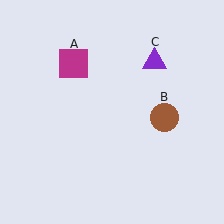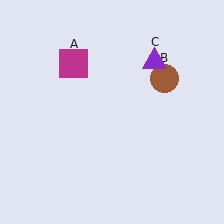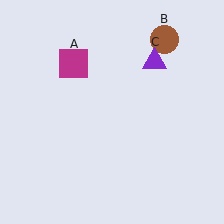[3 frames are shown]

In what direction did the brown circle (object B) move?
The brown circle (object B) moved up.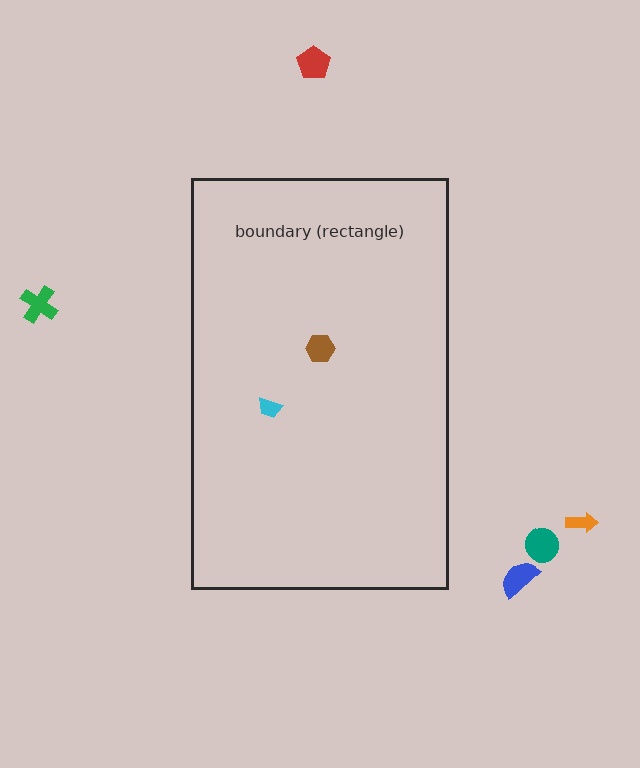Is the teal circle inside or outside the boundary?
Outside.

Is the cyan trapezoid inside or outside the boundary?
Inside.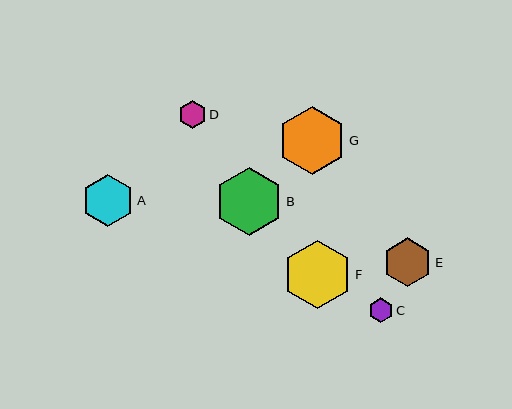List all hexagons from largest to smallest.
From largest to smallest: F, G, B, A, E, D, C.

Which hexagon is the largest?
Hexagon F is the largest with a size of approximately 69 pixels.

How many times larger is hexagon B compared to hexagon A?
Hexagon B is approximately 1.3 times the size of hexagon A.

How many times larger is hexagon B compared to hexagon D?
Hexagon B is approximately 2.5 times the size of hexagon D.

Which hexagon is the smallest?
Hexagon C is the smallest with a size of approximately 25 pixels.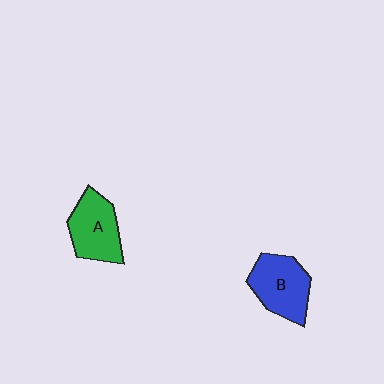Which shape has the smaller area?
Shape A (green).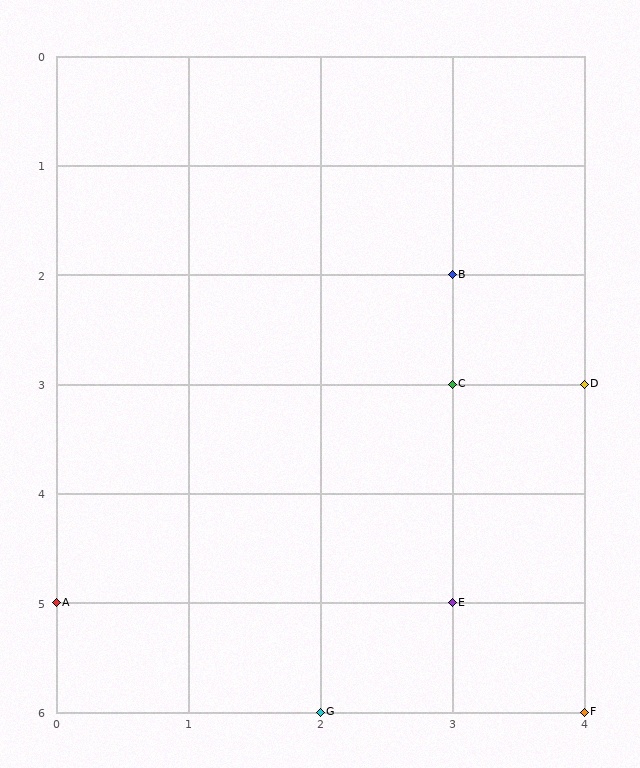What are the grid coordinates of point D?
Point D is at grid coordinates (4, 3).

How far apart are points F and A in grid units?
Points F and A are 4 columns and 1 row apart (about 4.1 grid units diagonally).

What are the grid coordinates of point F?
Point F is at grid coordinates (4, 6).